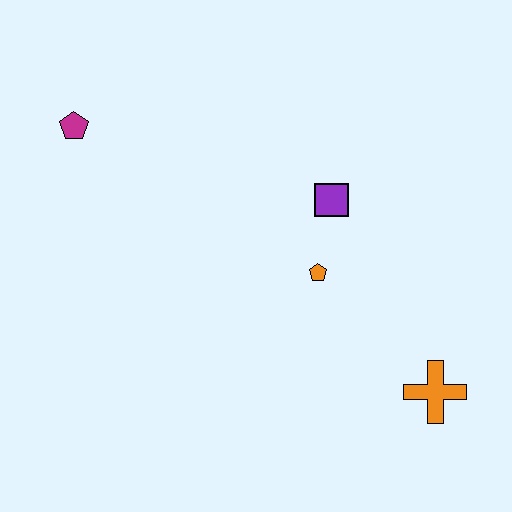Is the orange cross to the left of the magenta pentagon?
No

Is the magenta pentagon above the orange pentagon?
Yes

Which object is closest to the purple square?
The orange pentagon is closest to the purple square.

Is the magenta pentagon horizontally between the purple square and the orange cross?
No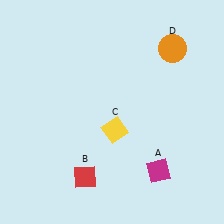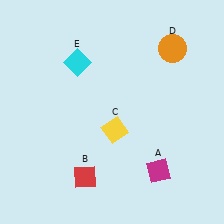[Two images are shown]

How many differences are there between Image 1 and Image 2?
There is 1 difference between the two images.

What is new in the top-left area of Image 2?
A cyan diamond (E) was added in the top-left area of Image 2.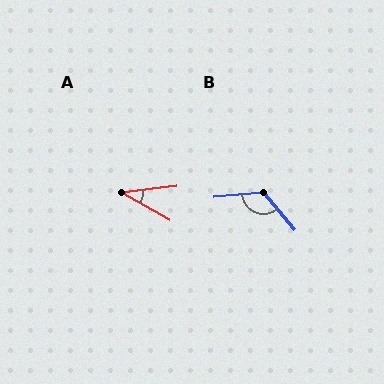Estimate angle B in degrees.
Approximately 125 degrees.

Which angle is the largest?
B, at approximately 125 degrees.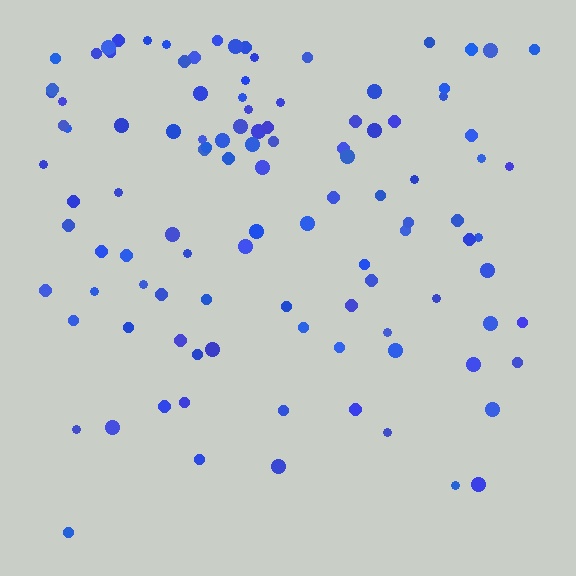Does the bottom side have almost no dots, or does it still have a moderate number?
Still a moderate number, just noticeably fewer than the top.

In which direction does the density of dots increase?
From bottom to top, with the top side densest.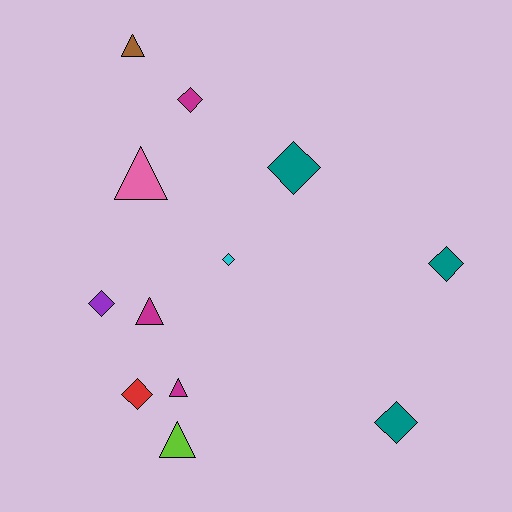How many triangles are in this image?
There are 5 triangles.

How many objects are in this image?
There are 12 objects.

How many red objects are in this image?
There is 1 red object.